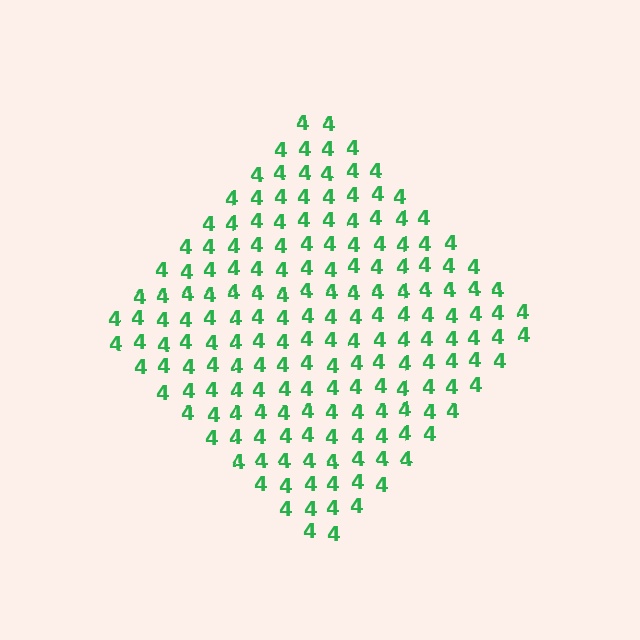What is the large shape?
The large shape is a diamond.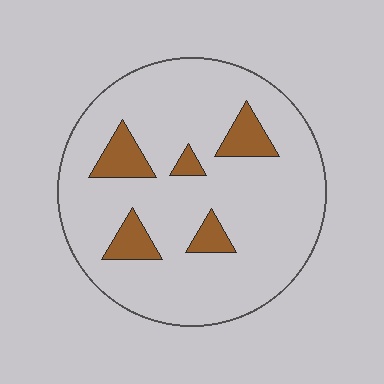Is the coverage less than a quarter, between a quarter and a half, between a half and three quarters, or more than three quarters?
Less than a quarter.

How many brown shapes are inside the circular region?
5.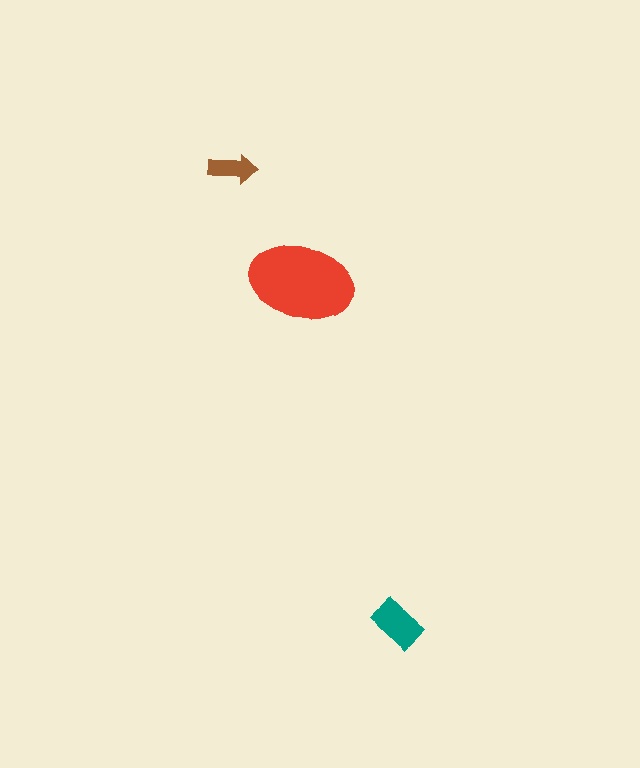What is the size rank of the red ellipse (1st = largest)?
1st.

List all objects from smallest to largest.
The brown arrow, the teal rectangle, the red ellipse.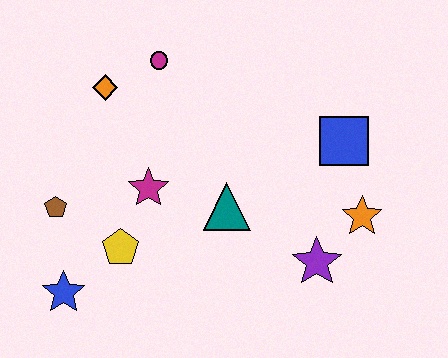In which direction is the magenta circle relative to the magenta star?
The magenta circle is above the magenta star.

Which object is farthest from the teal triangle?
The blue star is farthest from the teal triangle.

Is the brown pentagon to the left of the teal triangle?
Yes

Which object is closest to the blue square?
The orange star is closest to the blue square.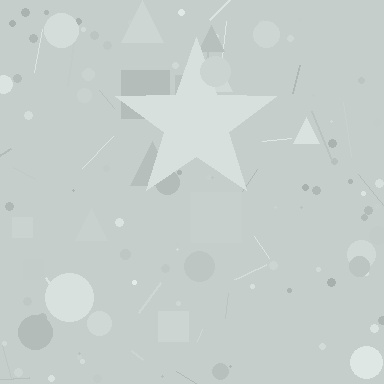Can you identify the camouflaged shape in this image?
The camouflaged shape is a star.